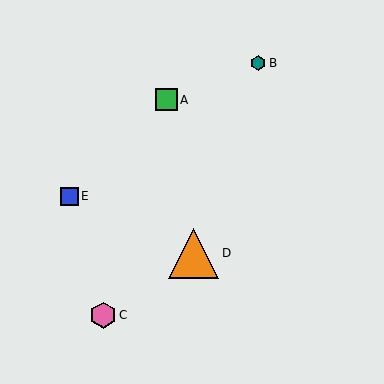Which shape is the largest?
The orange triangle (labeled D) is the largest.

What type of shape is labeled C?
Shape C is a pink hexagon.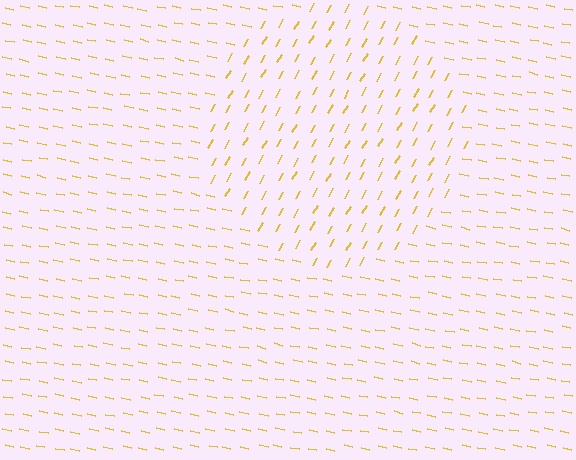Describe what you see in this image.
The image is filled with small yellow line segments. A circle region in the image has lines oriented differently from the surrounding lines, creating a visible texture boundary.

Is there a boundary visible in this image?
Yes, there is a texture boundary formed by a change in line orientation.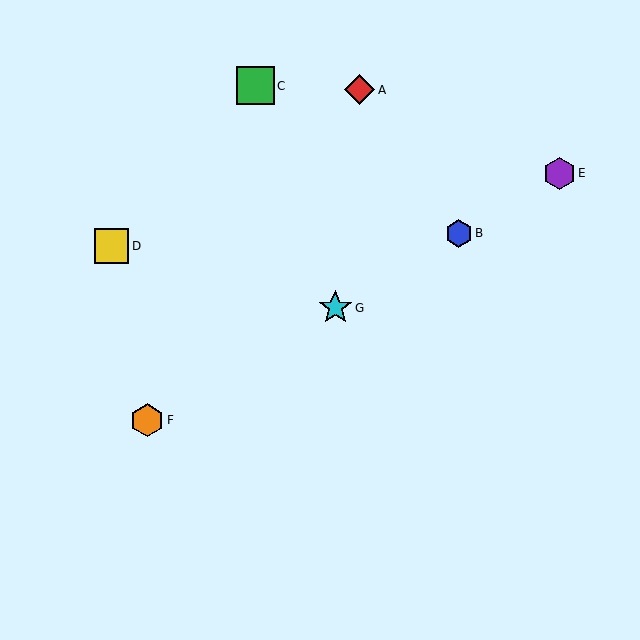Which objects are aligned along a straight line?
Objects B, E, F, G are aligned along a straight line.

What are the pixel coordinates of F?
Object F is at (147, 420).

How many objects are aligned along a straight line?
4 objects (B, E, F, G) are aligned along a straight line.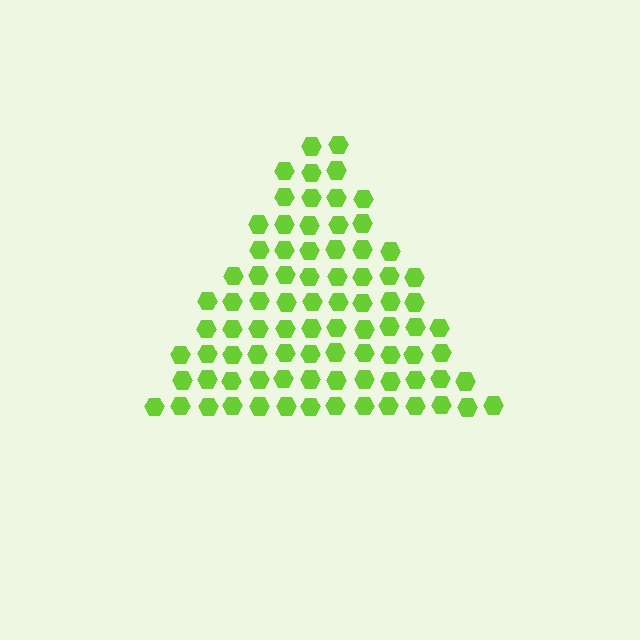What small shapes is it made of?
It is made of small hexagons.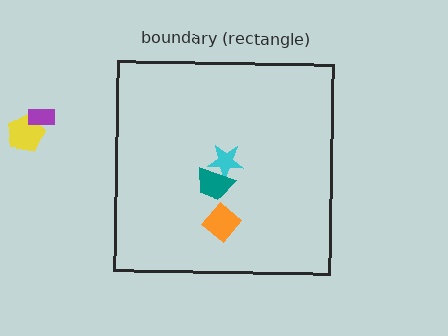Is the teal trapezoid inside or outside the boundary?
Inside.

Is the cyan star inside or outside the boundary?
Inside.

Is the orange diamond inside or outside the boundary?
Inside.